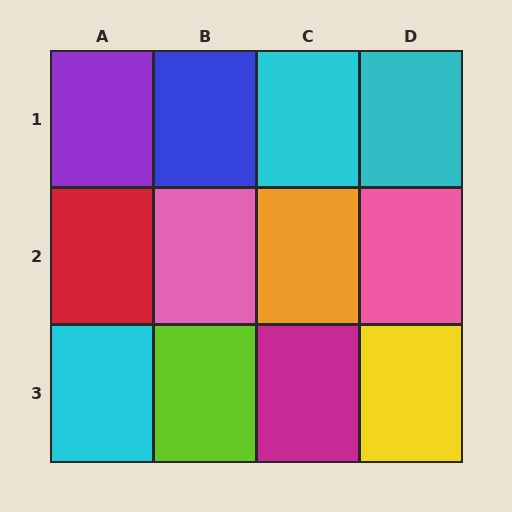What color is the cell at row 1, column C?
Cyan.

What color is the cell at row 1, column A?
Purple.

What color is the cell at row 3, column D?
Yellow.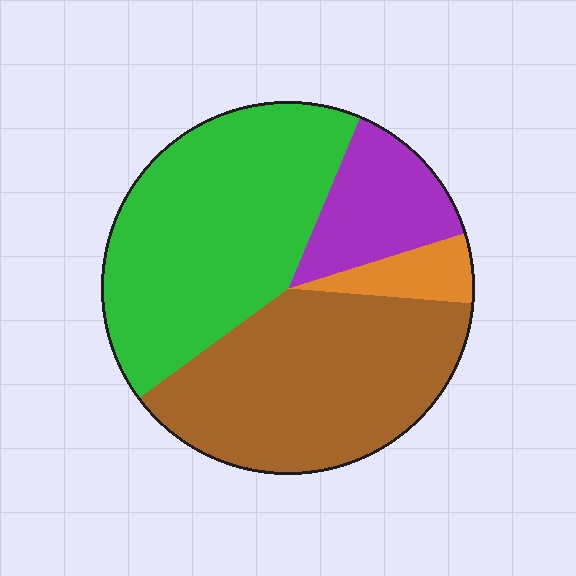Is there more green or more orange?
Green.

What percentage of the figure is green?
Green takes up about two fifths (2/5) of the figure.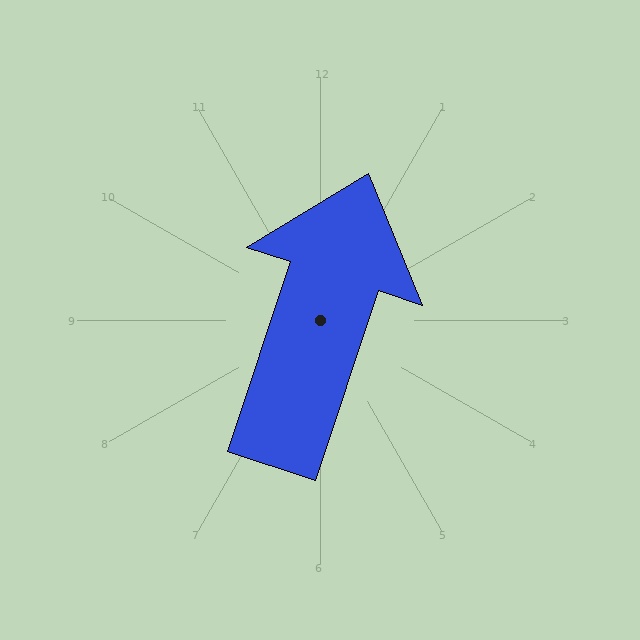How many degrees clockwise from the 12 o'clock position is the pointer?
Approximately 18 degrees.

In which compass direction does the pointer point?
North.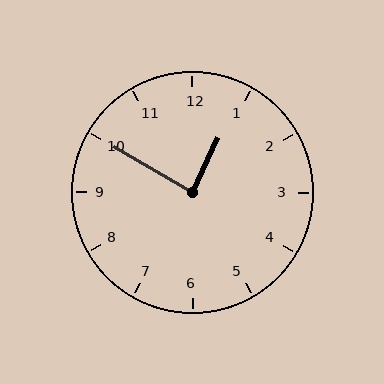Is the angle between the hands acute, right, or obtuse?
It is right.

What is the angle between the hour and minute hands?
Approximately 85 degrees.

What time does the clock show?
12:50.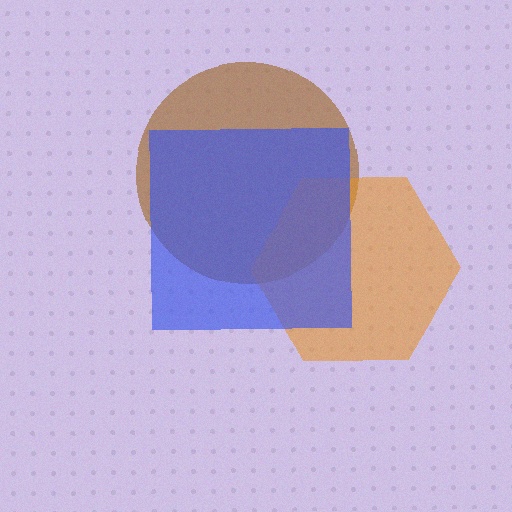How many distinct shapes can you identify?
There are 3 distinct shapes: a brown circle, an orange hexagon, a blue square.